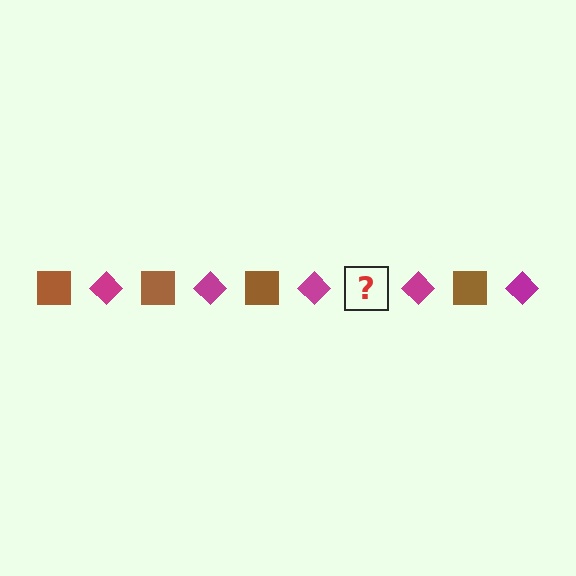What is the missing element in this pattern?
The missing element is a brown square.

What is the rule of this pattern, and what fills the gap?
The rule is that the pattern alternates between brown square and magenta diamond. The gap should be filled with a brown square.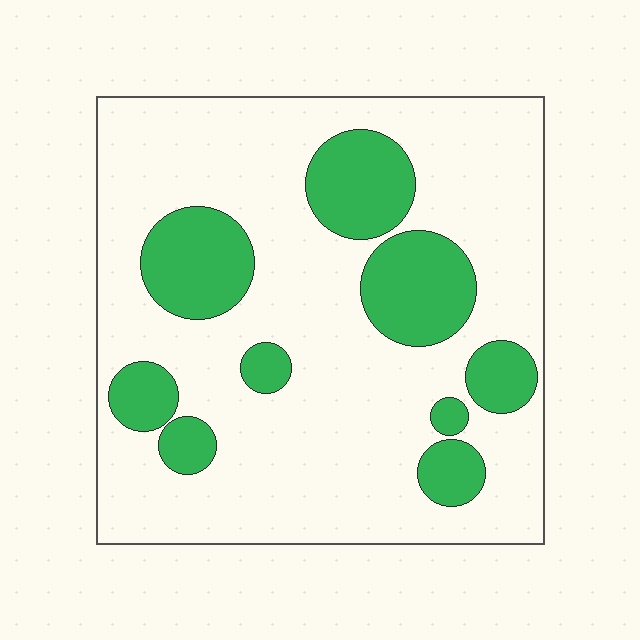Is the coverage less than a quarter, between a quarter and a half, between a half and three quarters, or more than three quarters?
Less than a quarter.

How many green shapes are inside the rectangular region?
9.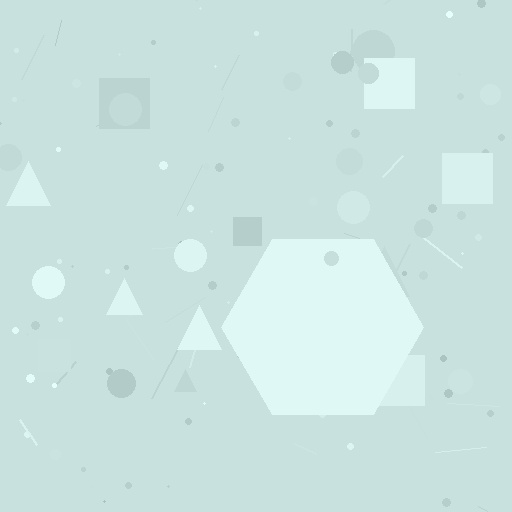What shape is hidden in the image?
A hexagon is hidden in the image.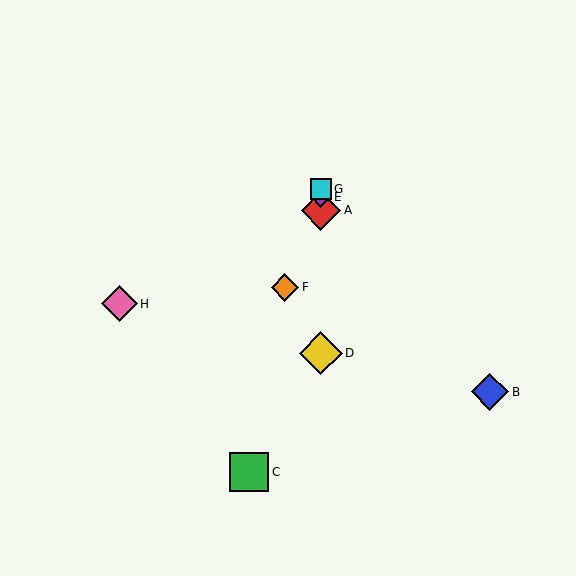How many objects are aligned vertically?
4 objects (A, D, E, G) are aligned vertically.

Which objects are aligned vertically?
Objects A, D, E, G are aligned vertically.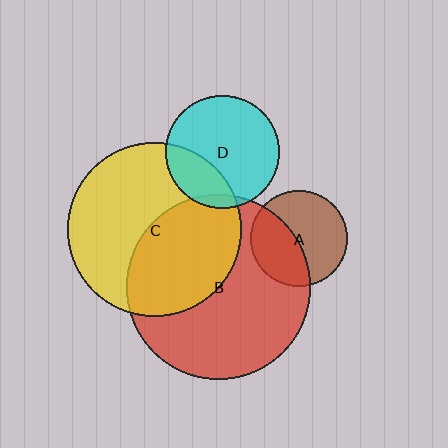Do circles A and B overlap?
Yes.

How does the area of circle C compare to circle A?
Approximately 3.2 times.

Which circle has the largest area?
Circle B (red).